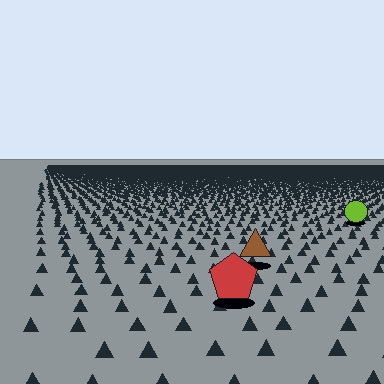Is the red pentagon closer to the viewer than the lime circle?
Yes. The red pentagon is closer — you can tell from the texture gradient: the ground texture is coarser near it.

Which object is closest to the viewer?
The red pentagon is closest. The texture marks near it are larger and more spread out.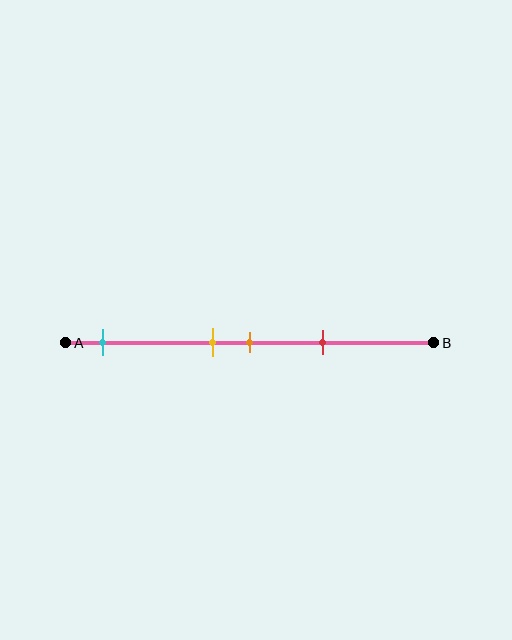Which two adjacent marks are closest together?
The yellow and orange marks are the closest adjacent pair.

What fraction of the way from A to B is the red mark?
The red mark is approximately 70% (0.7) of the way from A to B.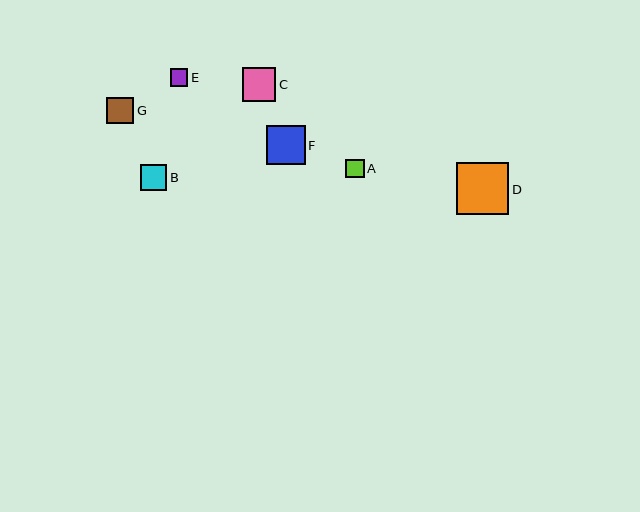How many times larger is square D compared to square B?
Square D is approximately 2.0 times the size of square B.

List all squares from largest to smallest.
From largest to smallest: D, F, C, G, B, A, E.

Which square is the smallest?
Square E is the smallest with a size of approximately 18 pixels.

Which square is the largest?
Square D is the largest with a size of approximately 52 pixels.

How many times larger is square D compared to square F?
Square D is approximately 1.4 times the size of square F.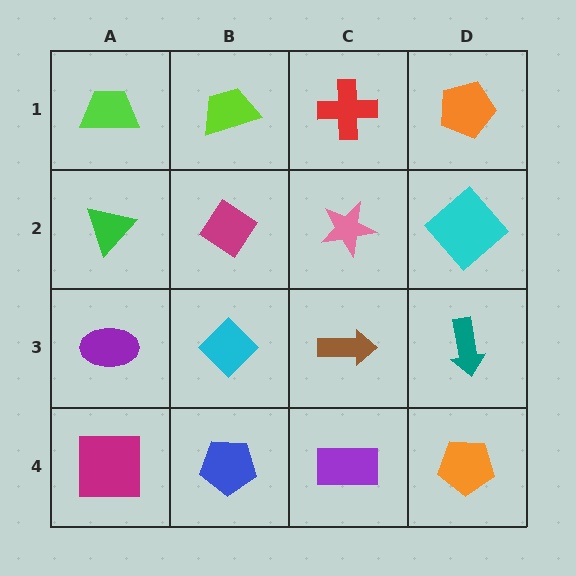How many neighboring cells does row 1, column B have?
3.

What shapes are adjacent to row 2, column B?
A lime trapezoid (row 1, column B), a cyan diamond (row 3, column B), a green triangle (row 2, column A), a pink star (row 2, column C).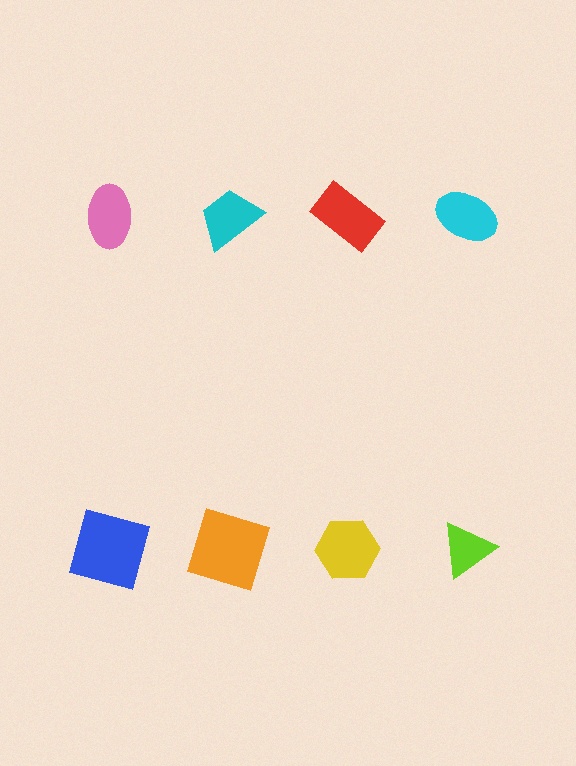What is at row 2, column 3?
A yellow hexagon.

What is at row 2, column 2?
An orange square.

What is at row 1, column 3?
A red rectangle.